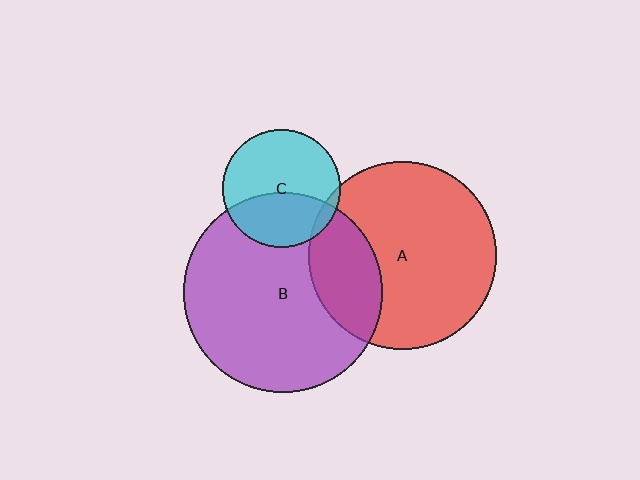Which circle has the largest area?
Circle B (purple).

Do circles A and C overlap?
Yes.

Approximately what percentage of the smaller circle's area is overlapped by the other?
Approximately 5%.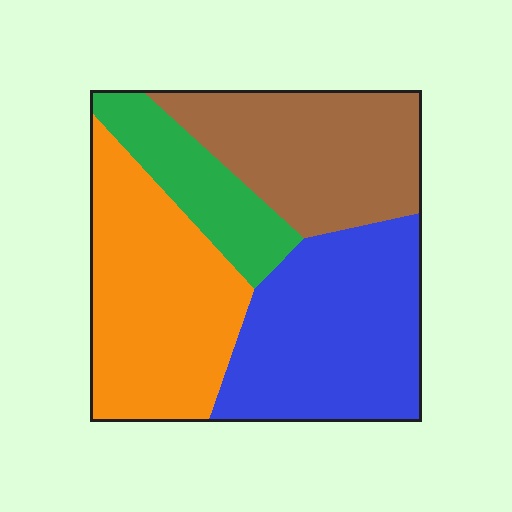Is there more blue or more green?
Blue.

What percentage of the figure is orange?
Orange takes up between a quarter and a half of the figure.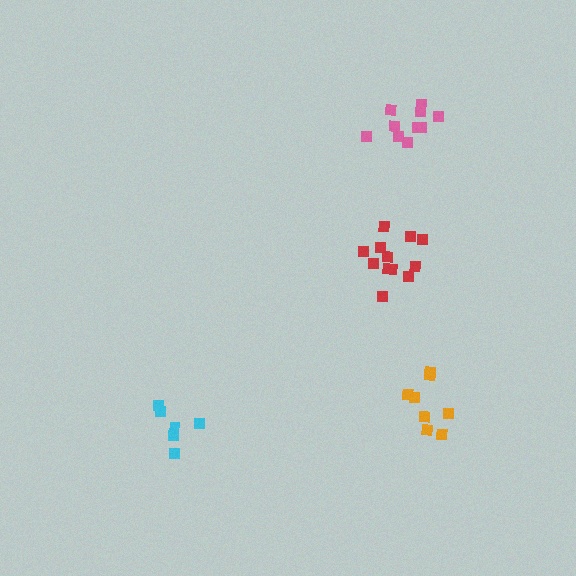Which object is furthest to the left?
The cyan cluster is leftmost.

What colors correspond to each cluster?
The clusters are colored: red, cyan, pink, orange.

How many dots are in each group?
Group 1: 12 dots, Group 2: 6 dots, Group 3: 10 dots, Group 4: 8 dots (36 total).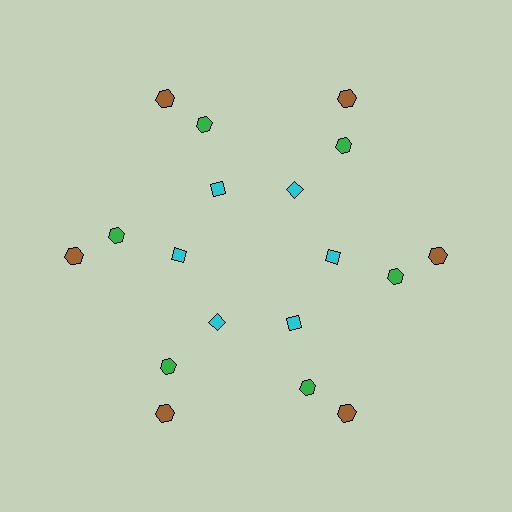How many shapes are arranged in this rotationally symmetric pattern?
There are 18 shapes, arranged in 6 groups of 3.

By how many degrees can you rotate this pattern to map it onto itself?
The pattern maps onto itself every 60 degrees of rotation.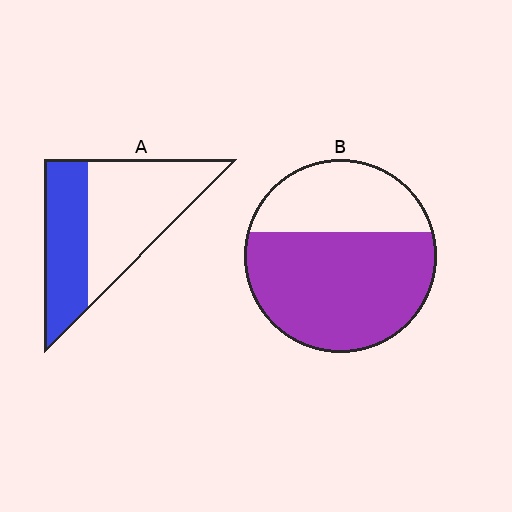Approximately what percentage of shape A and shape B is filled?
A is approximately 40% and B is approximately 65%.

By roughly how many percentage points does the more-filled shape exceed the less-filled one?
By roughly 25 percentage points (B over A).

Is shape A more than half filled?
No.